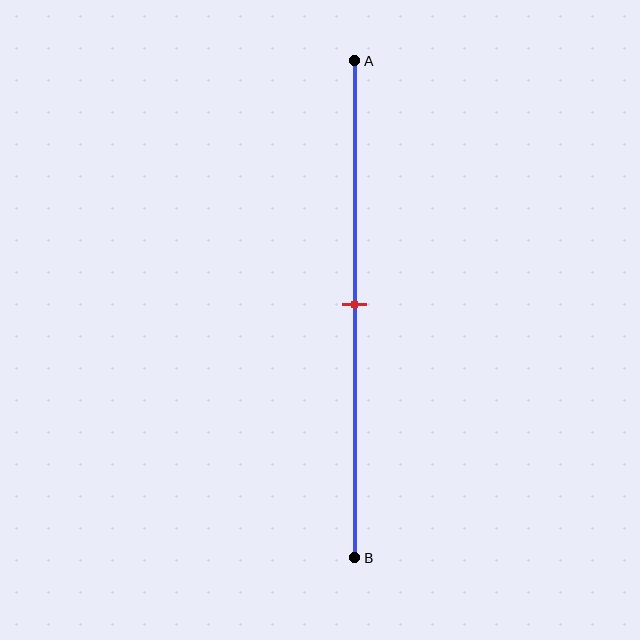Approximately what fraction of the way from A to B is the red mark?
The red mark is approximately 50% of the way from A to B.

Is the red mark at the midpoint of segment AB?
Yes, the mark is approximately at the midpoint.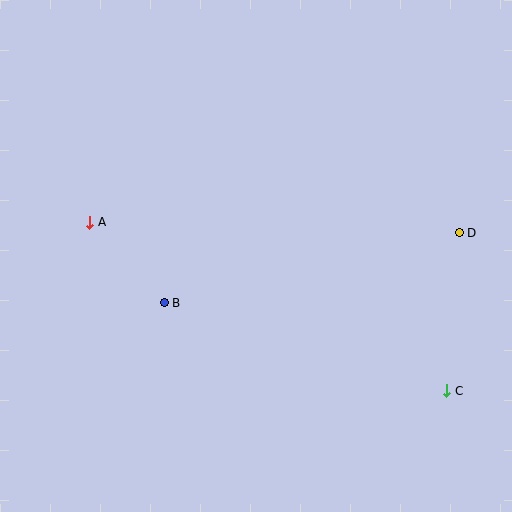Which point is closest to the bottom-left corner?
Point B is closest to the bottom-left corner.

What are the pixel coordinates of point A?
Point A is at (90, 222).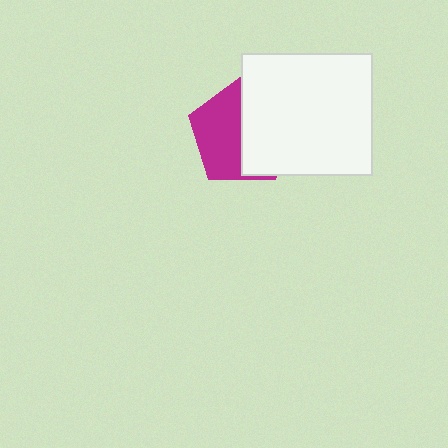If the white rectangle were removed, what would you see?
You would see the complete magenta pentagon.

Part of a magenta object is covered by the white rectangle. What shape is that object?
It is a pentagon.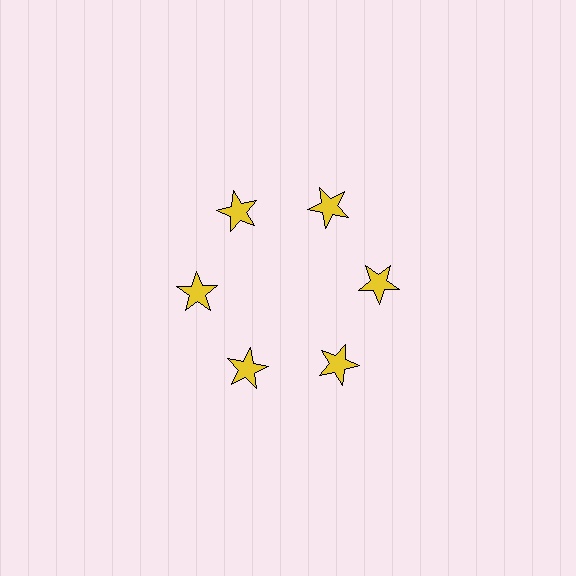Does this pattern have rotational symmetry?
Yes, this pattern has 6-fold rotational symmetry. It looks the same after rotating 60 degrees around the center.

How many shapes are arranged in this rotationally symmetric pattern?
There are 6 shapes, arranged in 6 groups of 1.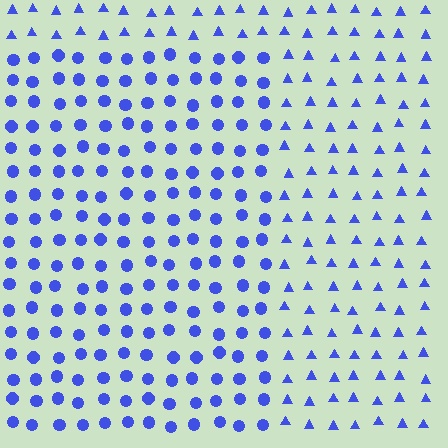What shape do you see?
I see a rectangle.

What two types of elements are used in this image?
The image uses circles inside the rectangle region and triangles outside it.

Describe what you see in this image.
The image is filled with small blue elements arranged in a uniform grid. A rectangle-shaped region contains circles, while the surrounding area contains triangles. The boundary is defined purely by the change in element shape.